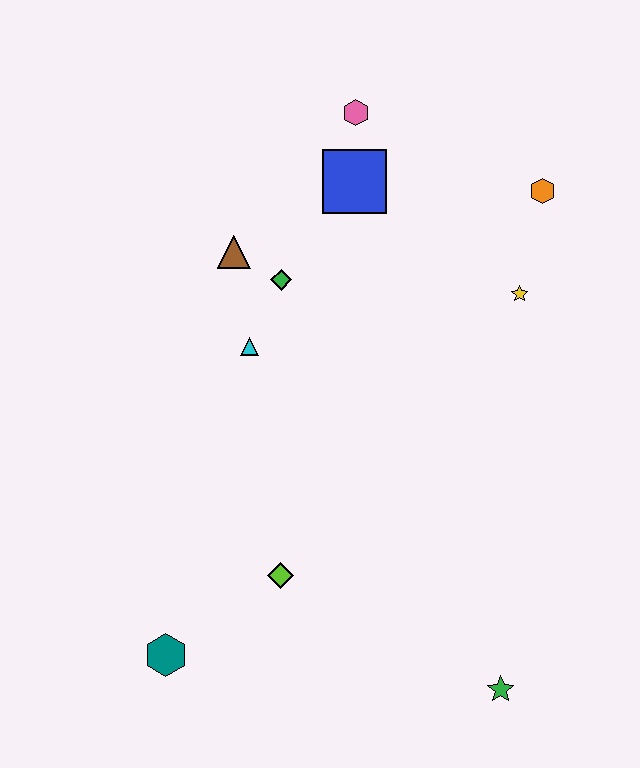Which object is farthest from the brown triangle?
The green star is farthest from the brown triangle.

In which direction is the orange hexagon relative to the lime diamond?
The orange hexagon is above the lime diamond.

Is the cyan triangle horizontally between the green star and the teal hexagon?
Yes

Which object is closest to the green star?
The lime diamond is closest to the green star.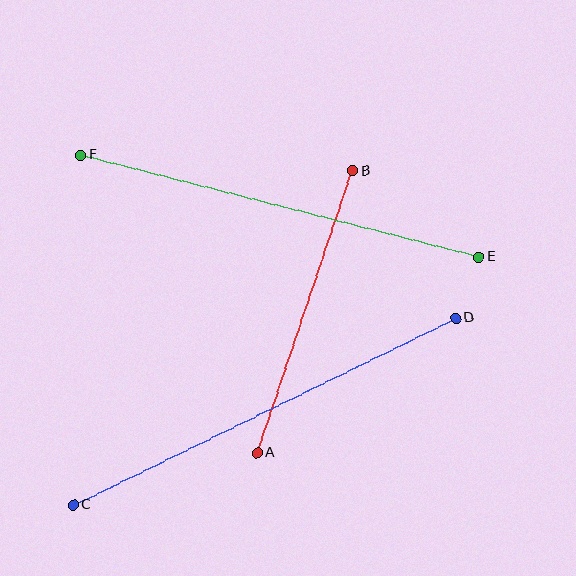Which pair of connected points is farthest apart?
Points C and D are farthest apart.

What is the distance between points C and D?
The distance is approximately 425 pixels.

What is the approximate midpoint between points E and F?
The midpoint is at approximately (280, 206) pixels.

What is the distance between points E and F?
The distance is approximately 410 pixels.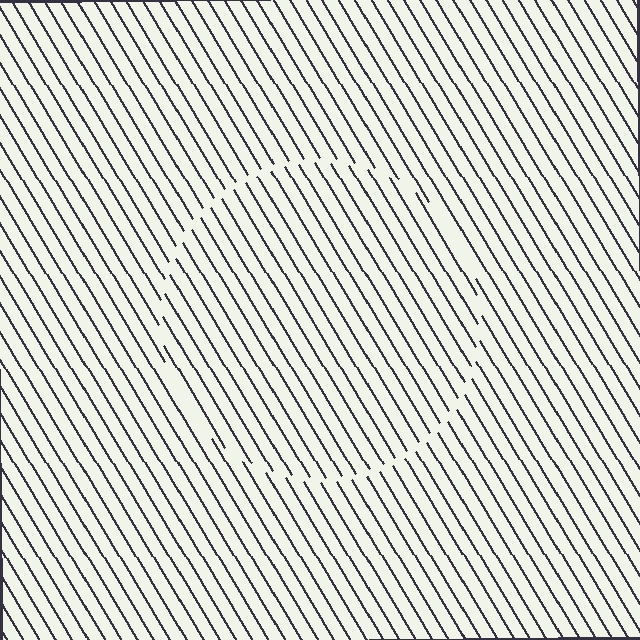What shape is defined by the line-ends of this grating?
An illusory circle. The interior of the shape contains the same grating, shifted by half a period — the contour is defined by the phase discontinuity where line-ends from the inner and outer gratings abut.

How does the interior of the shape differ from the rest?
The interior of the shape contains the same grating, shifted by half a period — the contour is defined by the phase discontinuity where line-ends from the inner and outer gratings abut.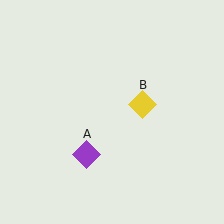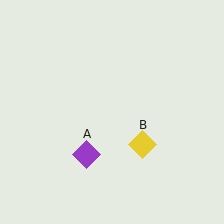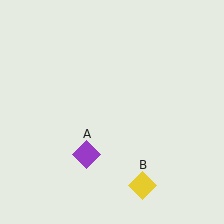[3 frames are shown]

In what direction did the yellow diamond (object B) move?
The yellow diamond (object B) moved down.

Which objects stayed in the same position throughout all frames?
Purple diamond (object A) remained stationary.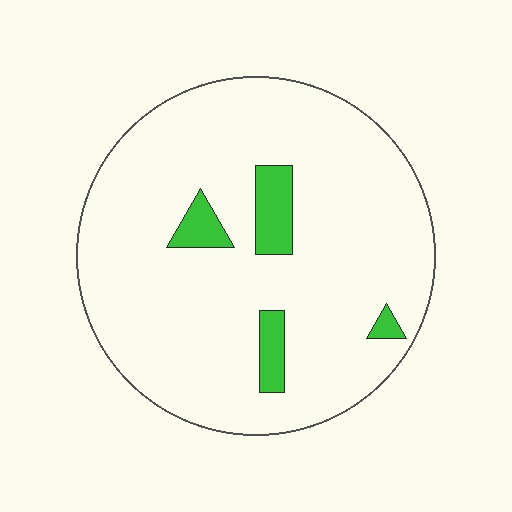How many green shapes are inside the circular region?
4.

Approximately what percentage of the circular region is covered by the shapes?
Approximately 10%.